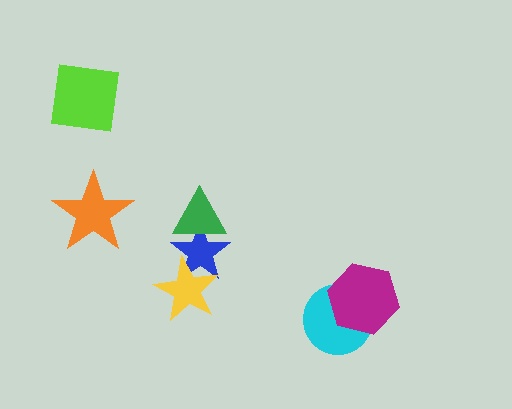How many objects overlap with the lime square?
0 objects overlap with the lime square.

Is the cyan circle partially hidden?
Yes, it is partially covered by another shape.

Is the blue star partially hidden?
Yes, it is partially covered by another shape.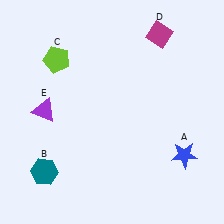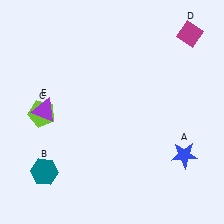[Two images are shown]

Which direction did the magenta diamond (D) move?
The magenta diamond (D) moved right.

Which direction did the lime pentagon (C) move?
The lime pentagon (C) moved down.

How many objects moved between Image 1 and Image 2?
2 objects moved between the two images.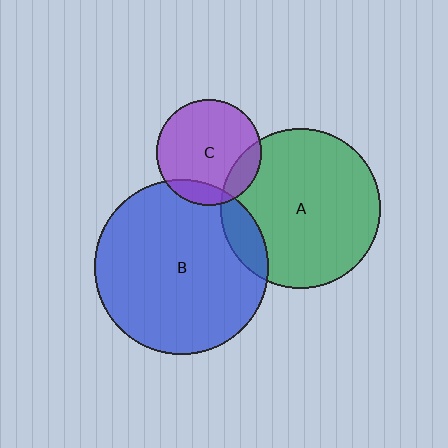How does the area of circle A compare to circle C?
Approximately 2.3 times.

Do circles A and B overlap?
Yes.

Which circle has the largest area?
Circle B (blue).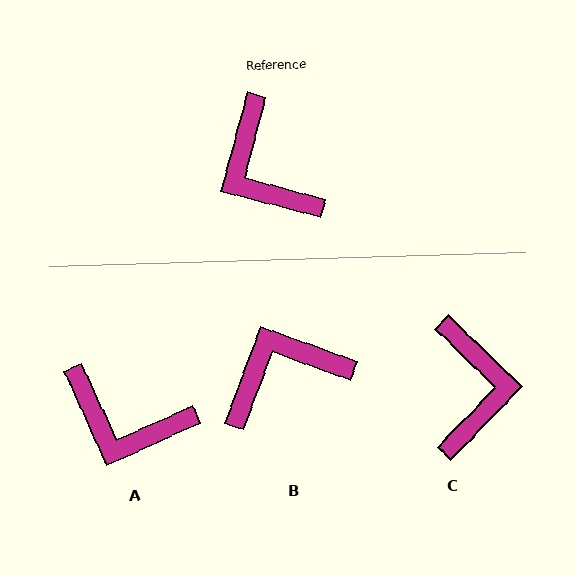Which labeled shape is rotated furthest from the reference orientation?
C, about 151 degrees away.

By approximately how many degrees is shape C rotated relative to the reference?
Approximately 151 degrees counter-clockwise.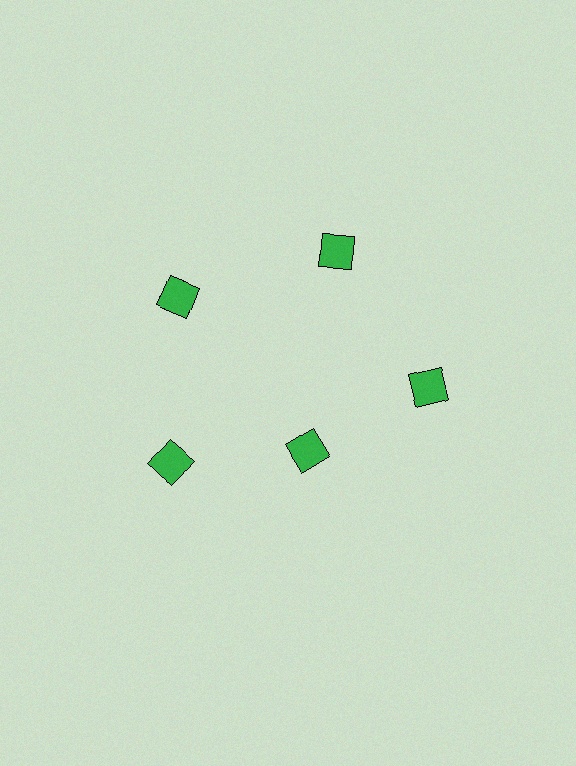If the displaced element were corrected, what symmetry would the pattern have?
It would have 5-fold rotational symmetry — the pattern would map onto itself every 72 degrees.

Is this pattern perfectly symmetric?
No. The 5 green diamonds are arranged in a ring, but one element near the 5 o'clock position is pulled inward toward the center, breaking the 5-fold rotational symmetry.